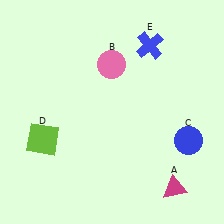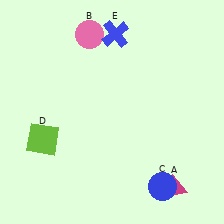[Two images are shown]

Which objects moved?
The objects that moved are: the pink circle (B), the blue circle (C), the blue cross (E).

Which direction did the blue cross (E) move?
The blue cross (E) moved left.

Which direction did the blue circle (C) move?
The blue circle (C) moved down.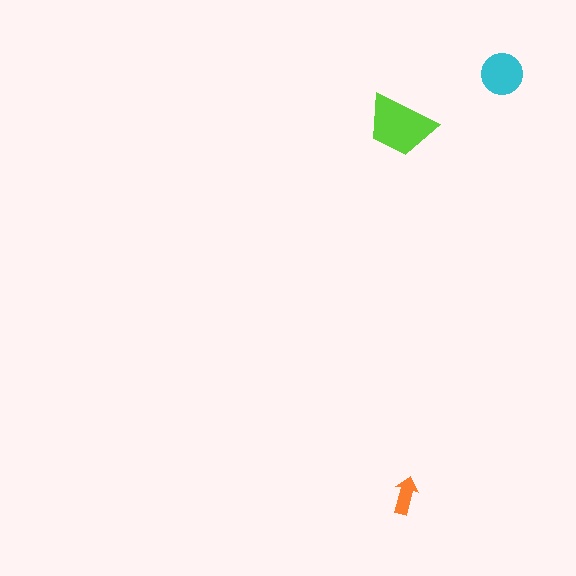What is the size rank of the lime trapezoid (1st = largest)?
1st.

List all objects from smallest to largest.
The orange arrow, the cyan circle, the lime trapezoid.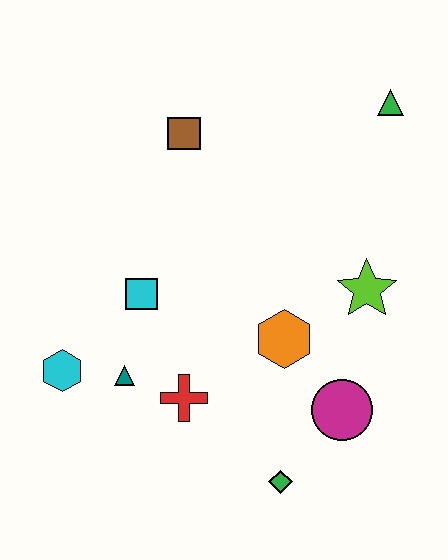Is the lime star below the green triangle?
Yes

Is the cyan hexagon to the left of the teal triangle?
Yes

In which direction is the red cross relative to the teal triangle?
The red cross is to the right of the teal triangle.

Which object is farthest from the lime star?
The cyan hexagon is farthest from the lime star.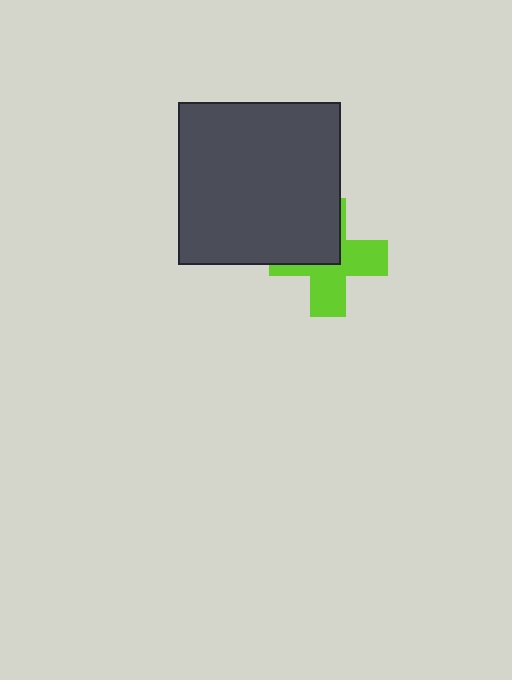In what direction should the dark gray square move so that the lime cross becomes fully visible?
The dark gray square should move toward the upper-left. That is the shortest direction to clear the overlap and leave the lime cross fully visible.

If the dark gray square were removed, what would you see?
You would see the complete lime cross.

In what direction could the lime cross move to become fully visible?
The lime cross could move toward the lower-right. That would shift it out from behind the dark gray square entirely.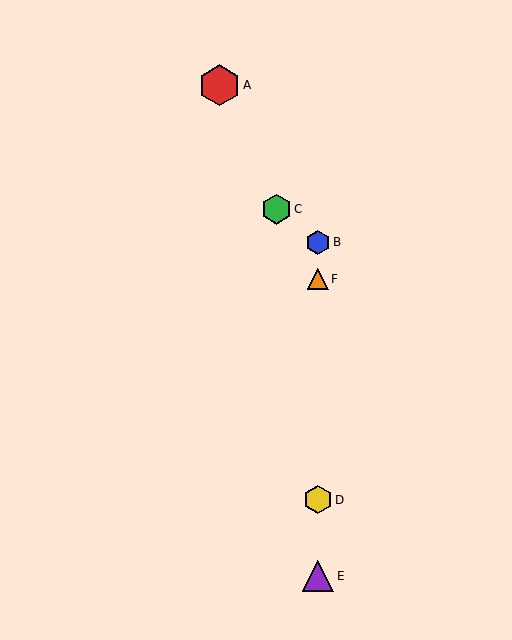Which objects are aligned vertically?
Objects B, D, E, F are aligned vertically.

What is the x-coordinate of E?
Object E is at x≈318.